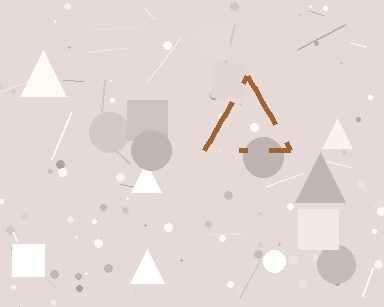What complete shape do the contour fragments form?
The contour fragments form a triangle.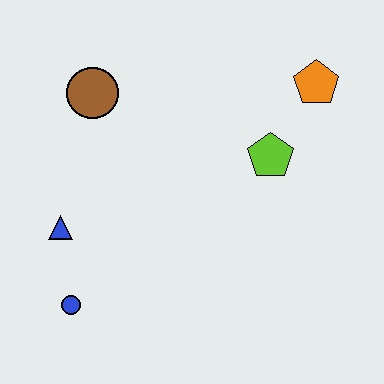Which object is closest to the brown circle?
The blue triangle is closest to the brown circle.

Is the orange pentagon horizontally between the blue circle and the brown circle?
No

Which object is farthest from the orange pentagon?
The blue circle is farthest from the orange pentagon.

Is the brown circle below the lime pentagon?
No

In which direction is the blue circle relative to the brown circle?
The blue circle is below the brown circle.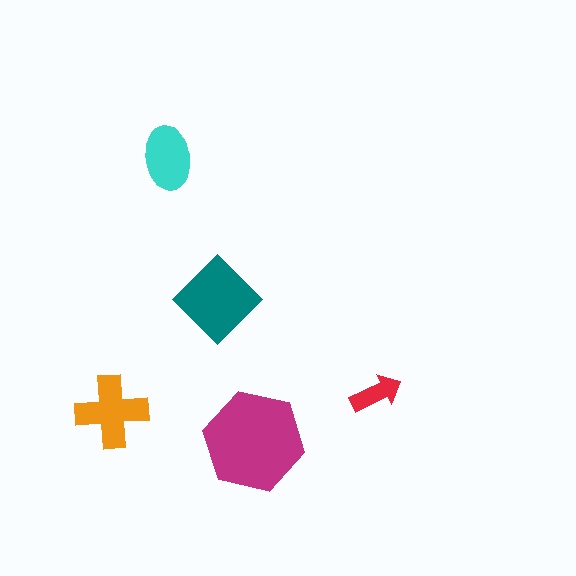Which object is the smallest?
The red arrow.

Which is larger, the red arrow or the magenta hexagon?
The magenta hexagon.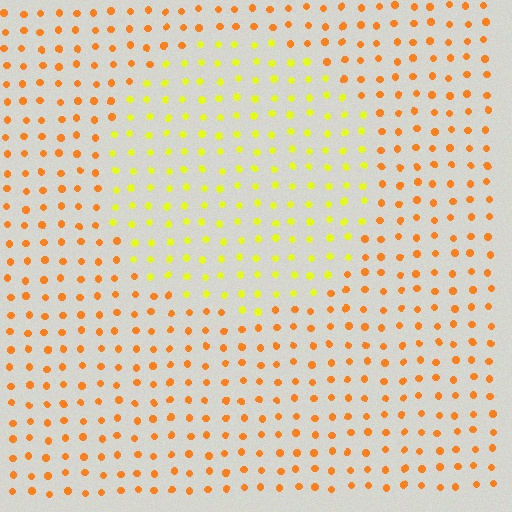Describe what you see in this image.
The image is filled with small orange elements in a uniform arrangement. A circle-shaped region is visible where the elements are tinted to a slightly different hue, forming a subtle color boundary.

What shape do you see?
I see a circle.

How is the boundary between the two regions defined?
The boundary is defined purely by a slight shift in hue (about 39 degrees). Spacing, size, and orientation are identical on both sides.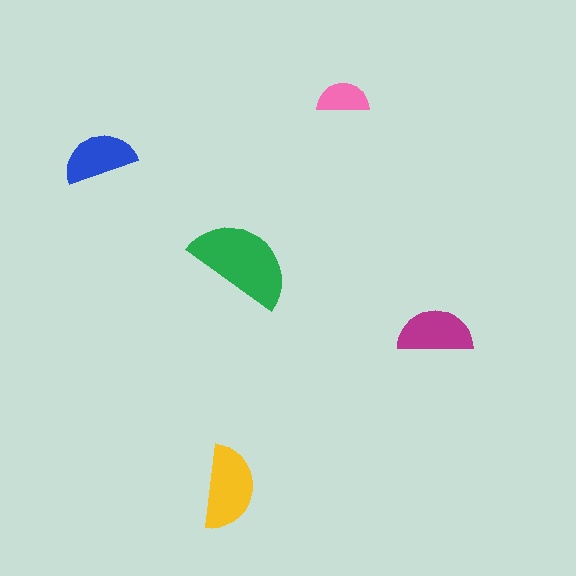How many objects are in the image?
There are 5 objects in the image.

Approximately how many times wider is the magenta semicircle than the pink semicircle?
About 1.5 times wider.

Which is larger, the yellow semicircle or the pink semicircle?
The yellow one.